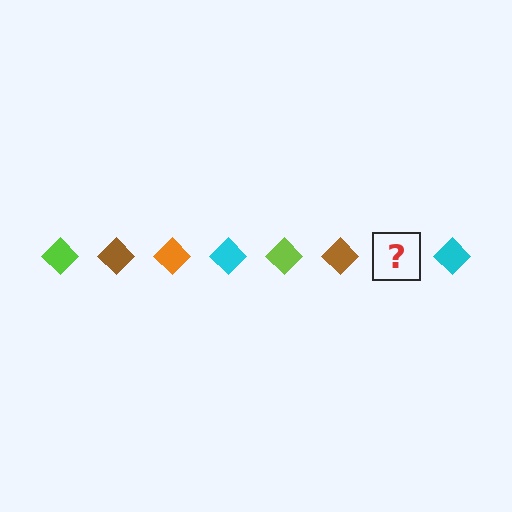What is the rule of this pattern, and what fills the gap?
The rule is that the pattern cycles through lime, brown, orange, cyan diamonds. The gap should be filled with an orange diamond.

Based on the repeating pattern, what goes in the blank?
The blank should be an orange diamond.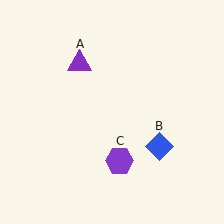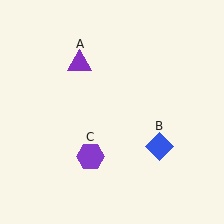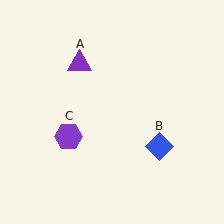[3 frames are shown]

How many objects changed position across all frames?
1 object changed position: purple hexagon (object C).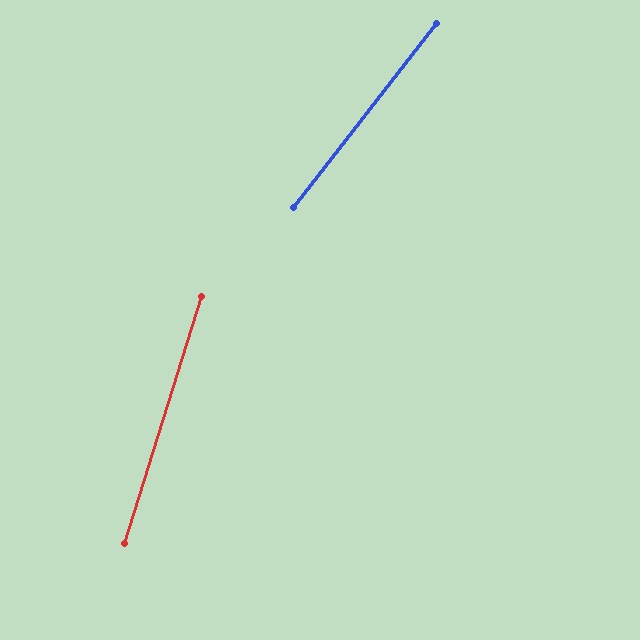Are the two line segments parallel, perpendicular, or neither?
Neither parallel nor perpendicular — they differ by about 21°.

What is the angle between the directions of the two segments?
Approximately 21 degrees.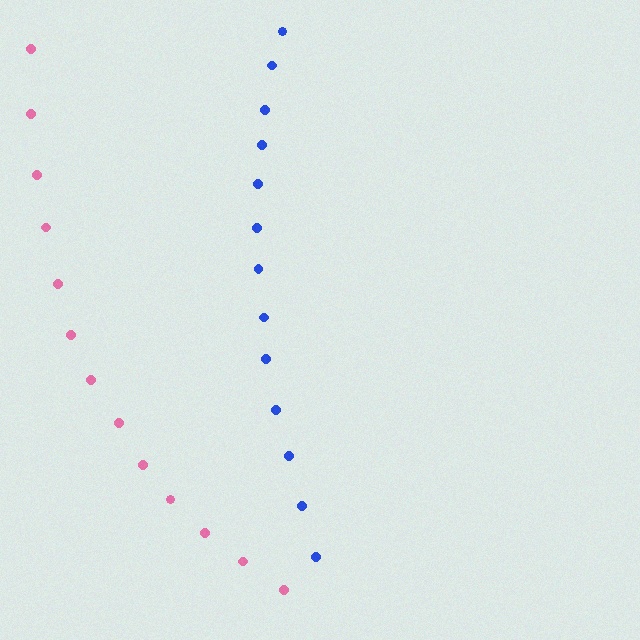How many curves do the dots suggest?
There are 2 distinct paths.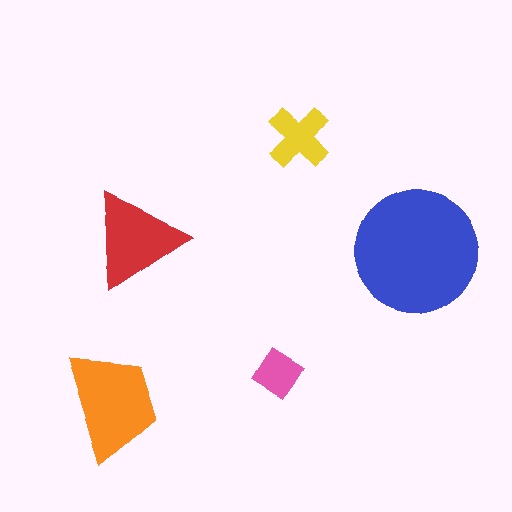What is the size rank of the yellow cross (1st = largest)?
4th.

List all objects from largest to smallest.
The blue circle, the orange trapezoid, the red triangle, the yellow cross, the pink diamond.